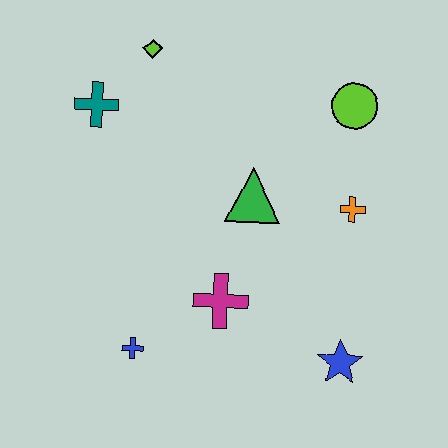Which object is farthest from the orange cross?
The teal cross is farthest from the orange cross.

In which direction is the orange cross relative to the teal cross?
The orange cross is to the right of the teal cross.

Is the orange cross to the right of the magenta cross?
Yes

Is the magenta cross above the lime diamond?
No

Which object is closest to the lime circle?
The orange cross is closest to the lime circle.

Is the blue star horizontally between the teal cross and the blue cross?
No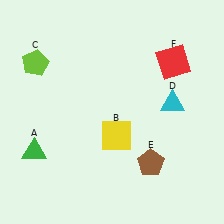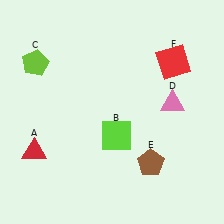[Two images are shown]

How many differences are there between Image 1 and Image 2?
There are 3 differences between the two images.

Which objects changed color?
A changed from green to red. B changed from yellow to lime. D changed from cyan to pink.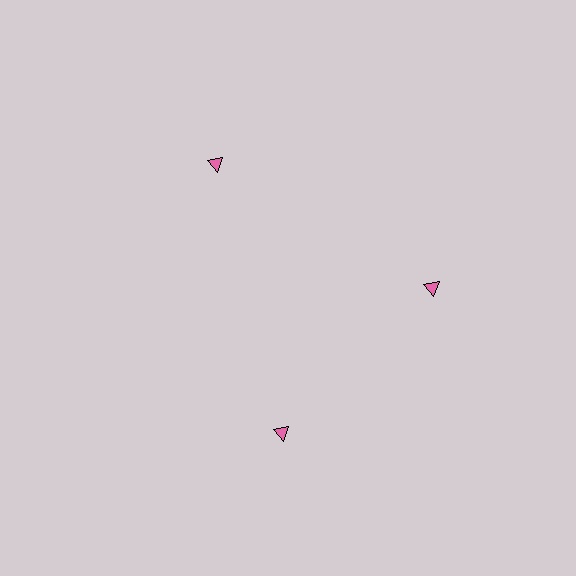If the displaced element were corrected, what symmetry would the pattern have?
It would have 3-fold rotational symmetry — the pattern would map onto itself every 120 degrees.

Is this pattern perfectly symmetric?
No. The 3 pink triangles are arranged in a ring, but one element near the 7 o'clock position is rotated out of alignment along the ring, breaking the 3-fold rotational symmetry.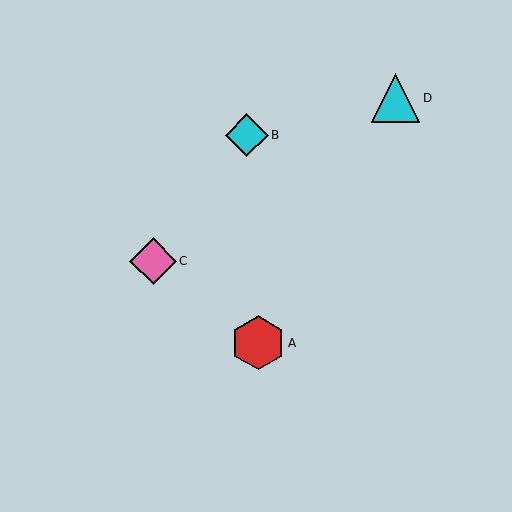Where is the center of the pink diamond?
The center of the pink diamond is at (153, 261).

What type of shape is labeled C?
Shape C is a pink diamond.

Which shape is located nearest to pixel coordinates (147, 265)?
The pink diamond (labeled C) at (153, 261) is nearest to that location.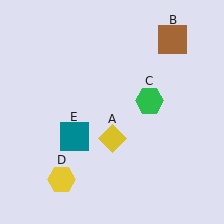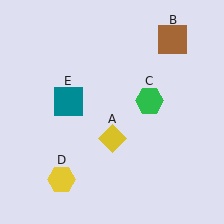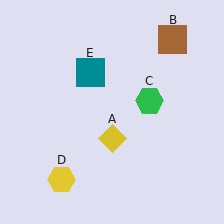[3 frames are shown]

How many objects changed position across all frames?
1 object changed position: teal square (object E).